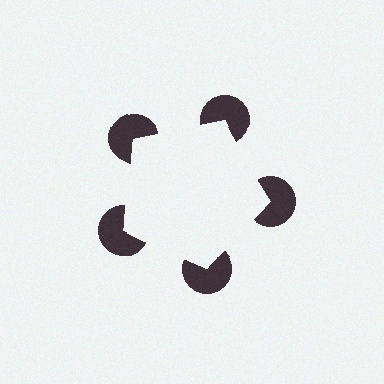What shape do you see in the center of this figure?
An illusory pentagon — its edges are inferred from the aligned wedge cuts in the pac-man discs, not physically drawn.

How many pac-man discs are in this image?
There are 5 — one at each vertex of the illusory pentagon.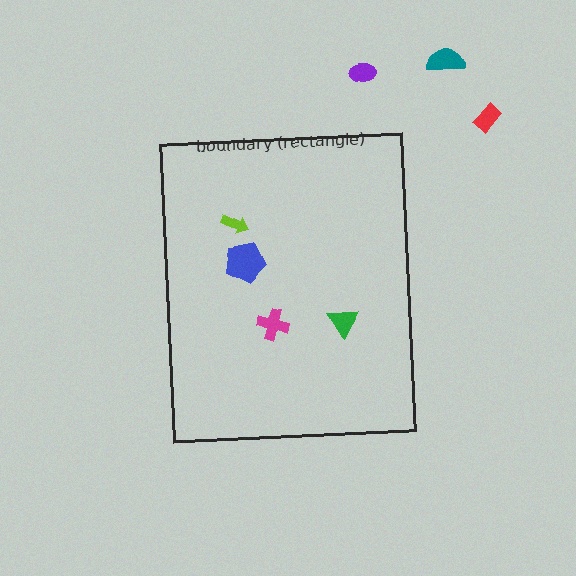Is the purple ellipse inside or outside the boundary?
Outside.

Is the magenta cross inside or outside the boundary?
Inside.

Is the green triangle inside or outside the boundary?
Inside.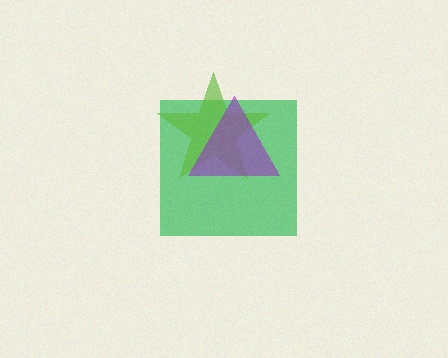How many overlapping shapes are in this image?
There are 3 overlapping shapes in the image.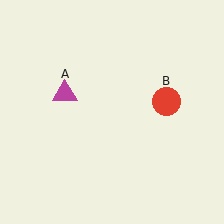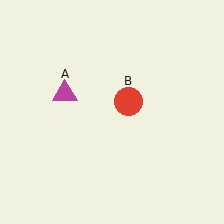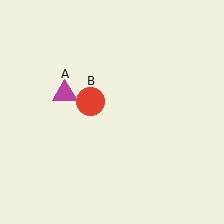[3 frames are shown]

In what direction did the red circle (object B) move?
The red circle (object B) moved left.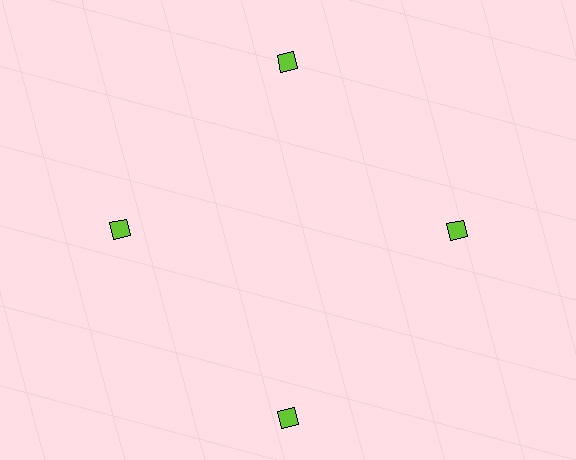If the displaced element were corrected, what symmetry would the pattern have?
It would have 4-fold rotational symmetry — the pattern would map onto itself every 90 degrees.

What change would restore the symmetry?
The symmetry would be restored by moving it inward, back onto the ring so that all 4 diamonds sit at equal angles and equal distance from the center.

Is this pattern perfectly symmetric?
No. The 4 lime diamonds are arranged in a ring, but one element near the 6 o'clock position is pushed outward from the center, breaking the 4-fold rotational symmetry.